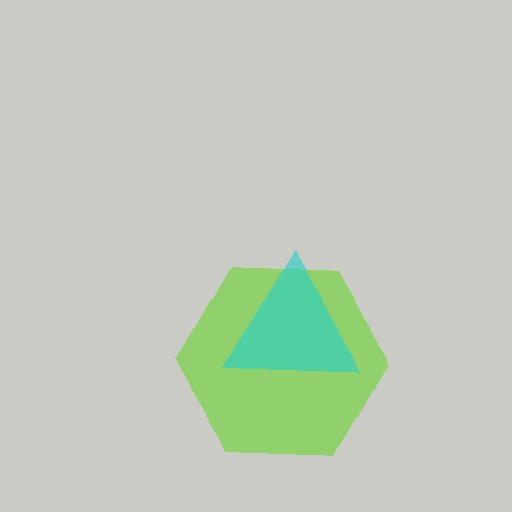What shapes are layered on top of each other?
The layered shapes are: a lime hexagon, a cyan triangle.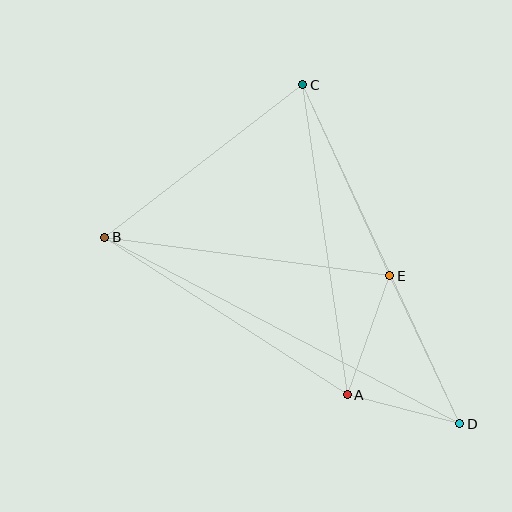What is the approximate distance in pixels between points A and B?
The distance between A and B is approximately 289 pixels.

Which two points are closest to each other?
Points A and D are closest to each other.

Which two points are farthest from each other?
Points B and D are farthest from each other.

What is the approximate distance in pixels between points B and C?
The distance between B and C is approximately 250 pixels.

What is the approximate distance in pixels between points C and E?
The distance between C and E is approximately 210 pixels.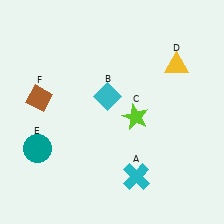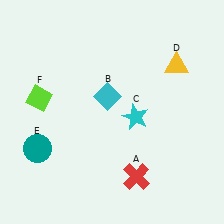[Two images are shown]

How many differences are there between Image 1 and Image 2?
There are 3 differences between the two images.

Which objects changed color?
A changed from cyan to red. C changed from lime to cyan. F changed from brown to lime.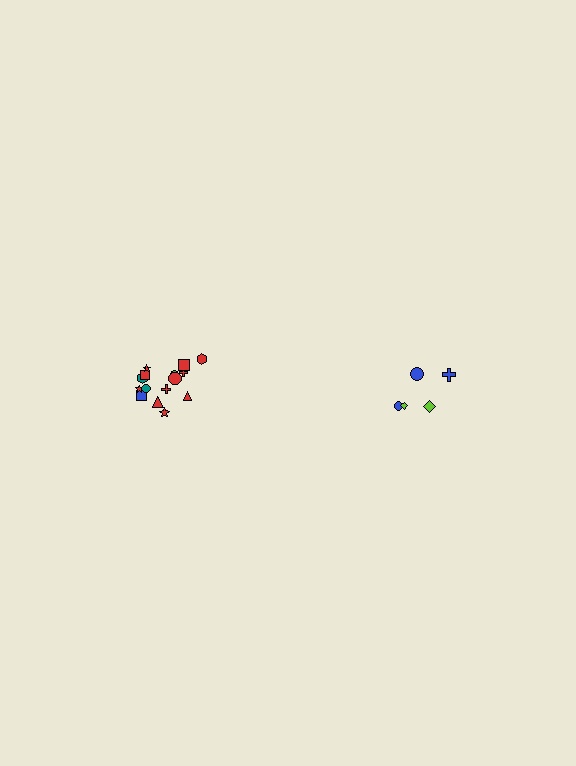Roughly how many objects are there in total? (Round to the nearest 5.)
Roughly 20 objects in total.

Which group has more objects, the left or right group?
The left group.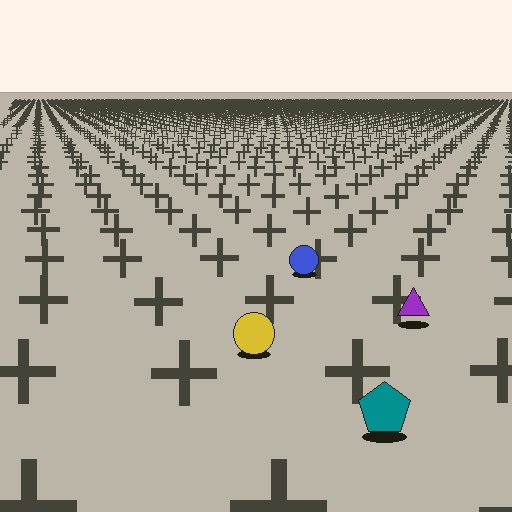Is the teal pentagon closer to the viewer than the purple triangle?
Yes. The teal pentagon is closer — you can tell from the texture gradient: the ground texture is coarser near it.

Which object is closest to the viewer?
The teal pentagon is closest. The texture marks near it are larger and more spread out.